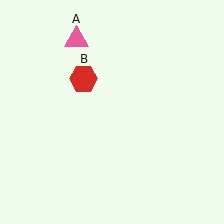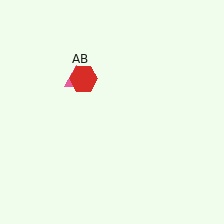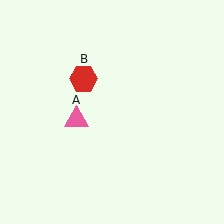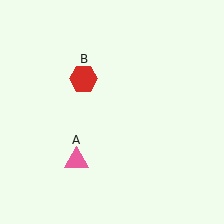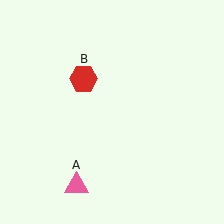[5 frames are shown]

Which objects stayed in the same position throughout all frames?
Red hexagon (object B) remained stationary.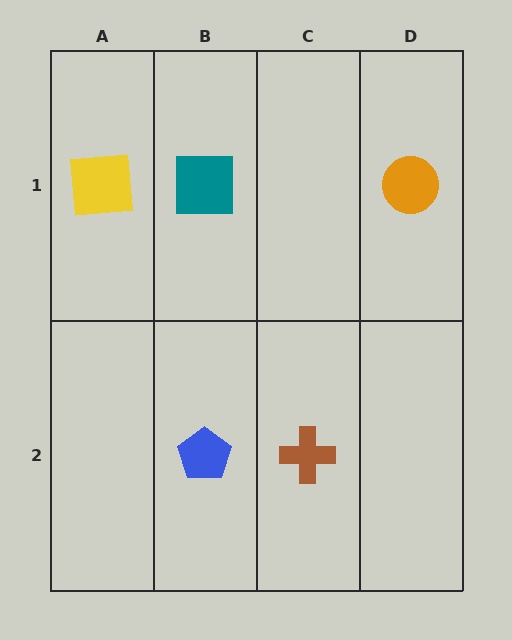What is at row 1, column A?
A yellow square.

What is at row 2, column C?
A brown cross.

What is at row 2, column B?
A blue pentagon.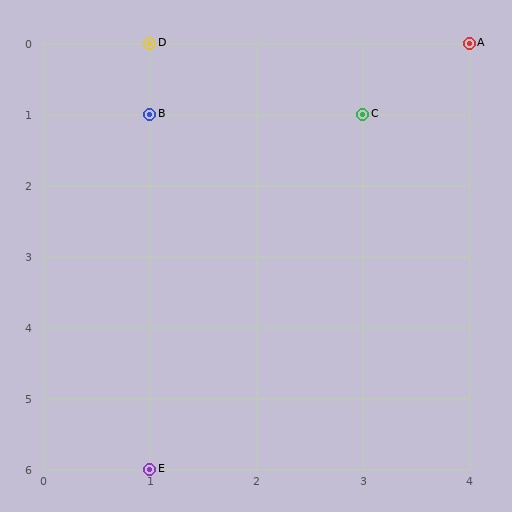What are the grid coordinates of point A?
Point A is at grid coordinates (4, 0).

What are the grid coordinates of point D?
Point D is at grid coordinates (1, 0).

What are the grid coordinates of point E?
Point E is at grid coordinates (1, 6).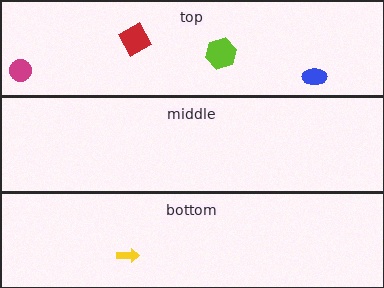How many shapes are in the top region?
4.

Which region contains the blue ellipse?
The top region.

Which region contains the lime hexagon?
The top region.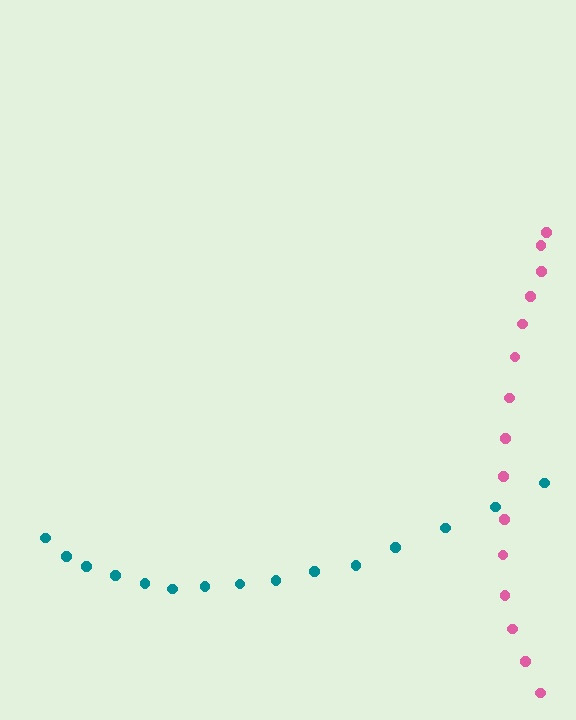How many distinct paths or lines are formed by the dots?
There are 2 distinct paths.